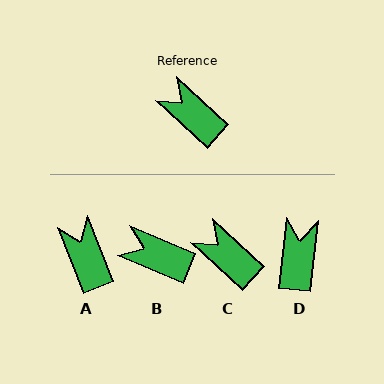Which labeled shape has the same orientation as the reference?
C.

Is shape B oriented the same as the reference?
No, it is off by about 20 degrees.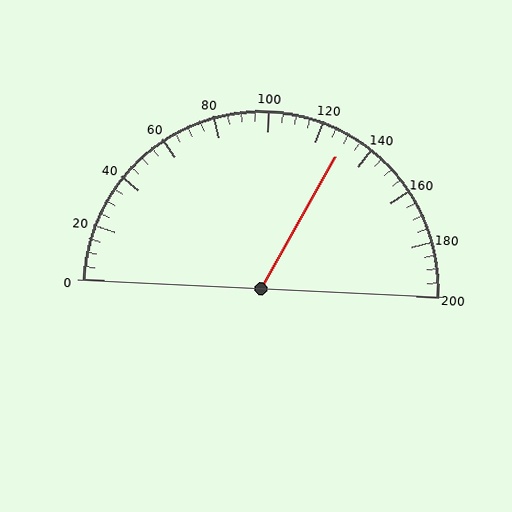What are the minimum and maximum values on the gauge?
The gauge ranges from 0 to 200.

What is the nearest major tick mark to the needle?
The nearest major tick mark is 120.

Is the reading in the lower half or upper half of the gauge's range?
The reading is in the upper half of the range (0 to 200).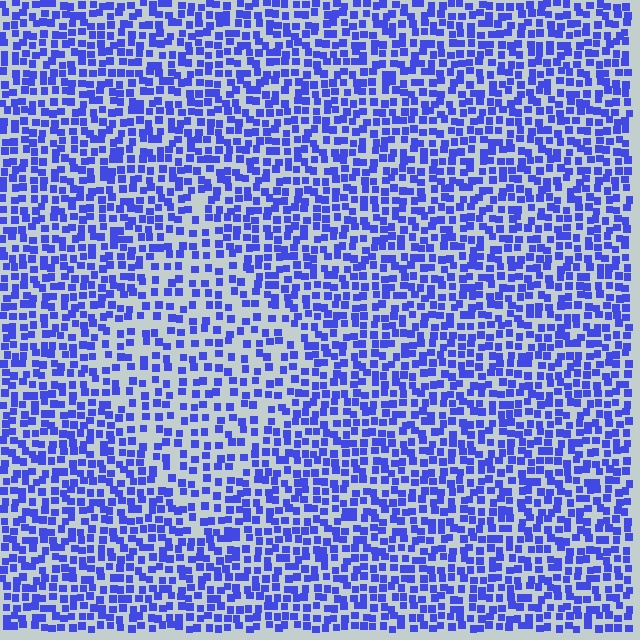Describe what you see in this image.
The image contains small blue elements arranged at two different densities. A diamond-shaped region is visible where the elements are less densely packed than the surrounding area.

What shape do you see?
I see a diamond.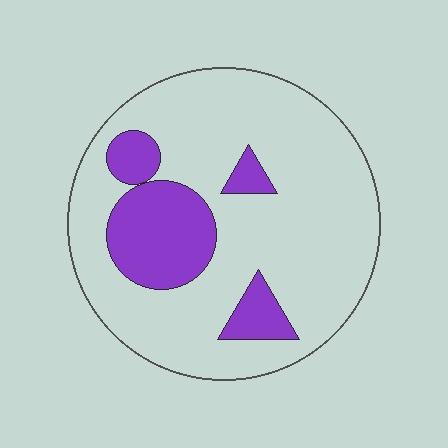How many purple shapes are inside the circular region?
4.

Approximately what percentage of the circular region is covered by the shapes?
Approximately 20%.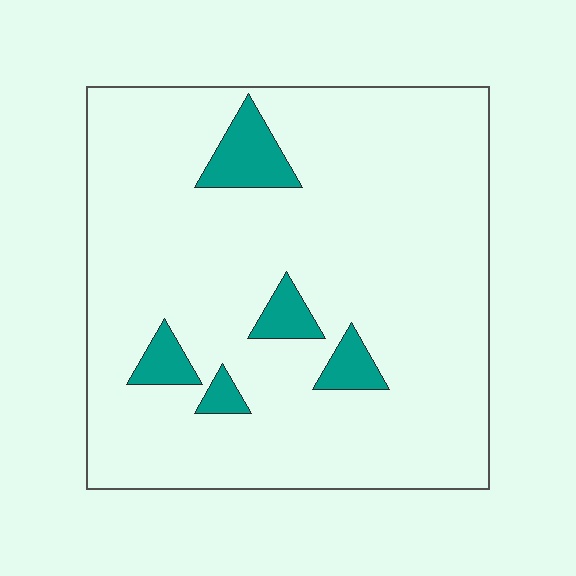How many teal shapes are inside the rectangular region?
5.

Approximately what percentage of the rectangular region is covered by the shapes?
Approximately 10%.